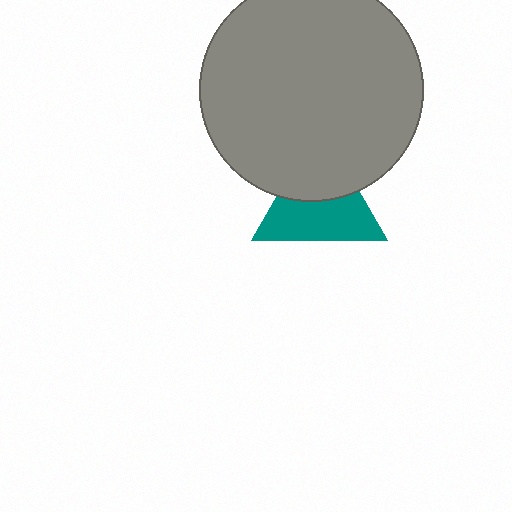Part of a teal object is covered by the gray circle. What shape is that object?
It is a triangle.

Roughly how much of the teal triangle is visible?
About half of it is visible (roughly 58%).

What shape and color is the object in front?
The object in front is a gray circle.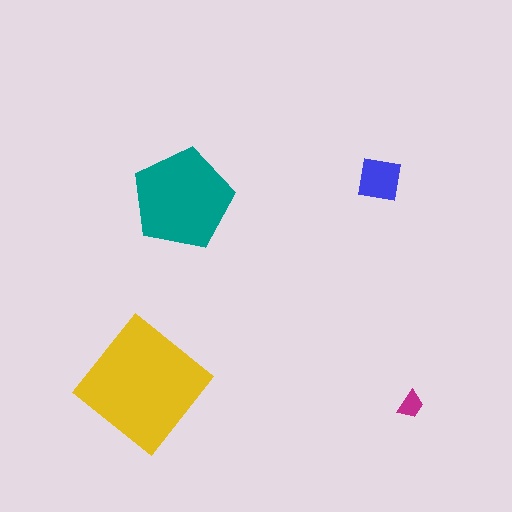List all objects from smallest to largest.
The magenta trapezoid, the blue square, the teal pentagon, the yellow diamond.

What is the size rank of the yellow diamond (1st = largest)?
1st.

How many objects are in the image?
There are 4 objects in the image.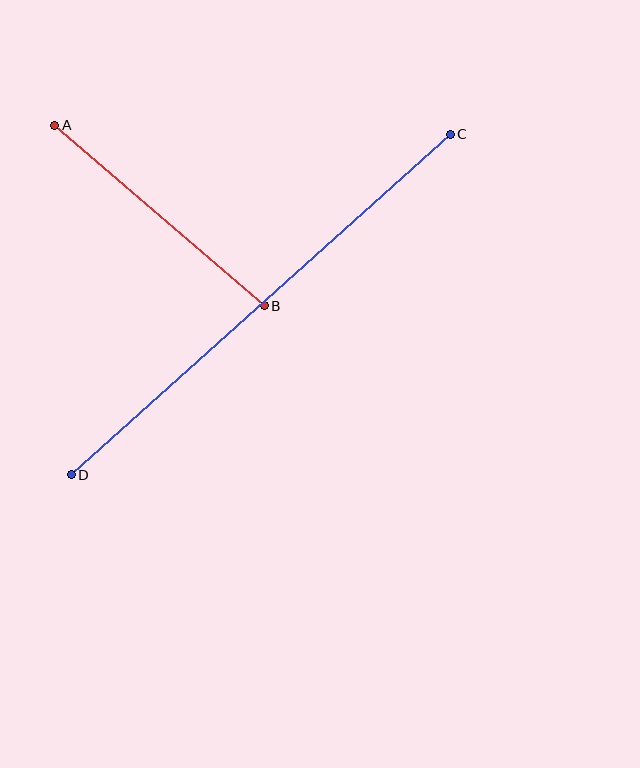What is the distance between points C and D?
The distance is approximately 510 pixels.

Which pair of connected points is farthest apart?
Points C and D are farthest apart.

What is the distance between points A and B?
The distance is approximately 277 pixels.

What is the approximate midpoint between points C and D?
The midpoint is at approximately (261, 304) pixels.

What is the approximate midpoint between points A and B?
The midpoint is at approximately (159, 215) pixels.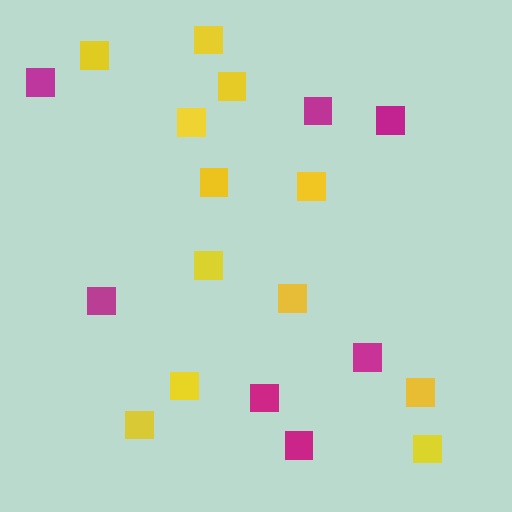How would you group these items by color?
There are 2 groups: one group of yellow squares (12) and one group of magenta squares (7).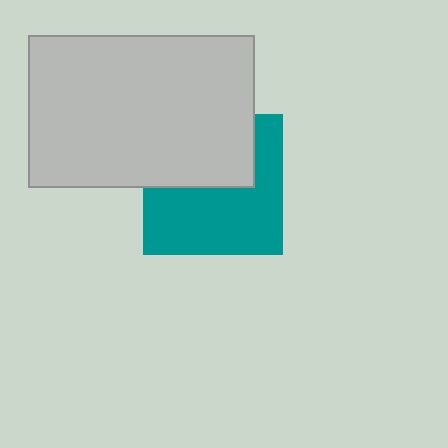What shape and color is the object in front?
The object in front is a light gray rectangle.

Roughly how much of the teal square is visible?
About half of it is visible (roughly 58%).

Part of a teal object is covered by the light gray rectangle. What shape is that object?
It is a square.